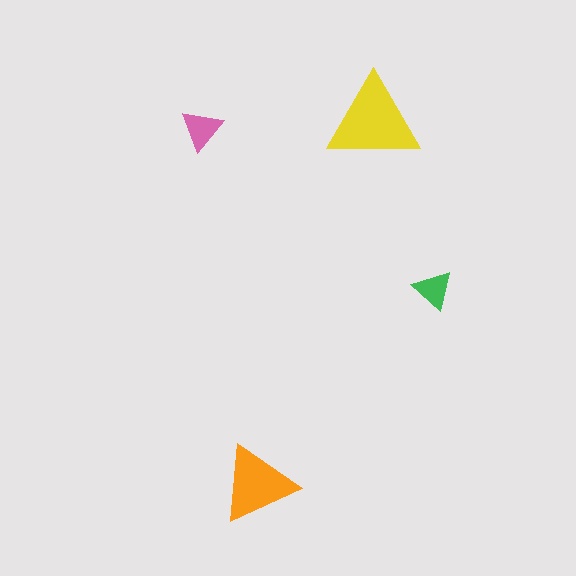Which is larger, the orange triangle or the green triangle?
The orange one.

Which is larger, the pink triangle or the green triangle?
The pink one.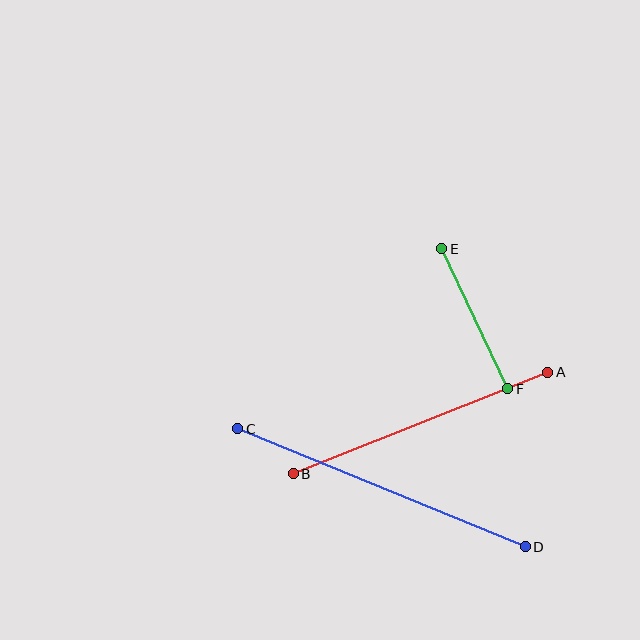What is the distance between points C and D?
The distance is approximately 311 pixels.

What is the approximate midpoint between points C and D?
The midpoint is at approximately (382, 488) pixels.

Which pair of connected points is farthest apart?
Points C and D are farthest apart.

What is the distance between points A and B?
The distance is approximately 274 pixels.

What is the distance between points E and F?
The distance is approximately 155 pixels.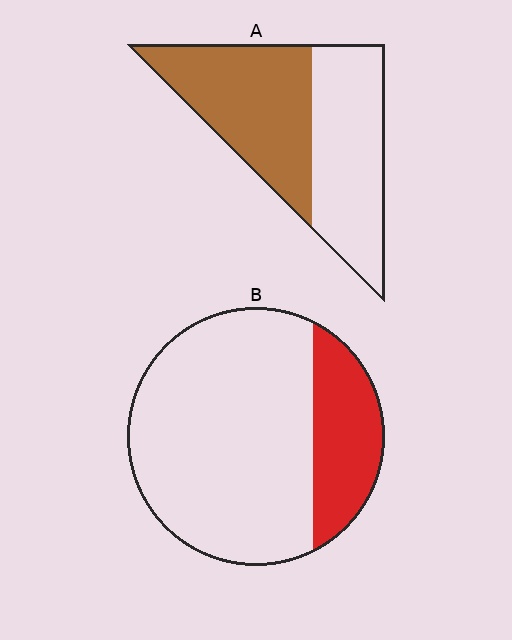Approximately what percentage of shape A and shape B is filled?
A is approximately 50% and B is approximately 25%.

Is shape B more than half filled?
No.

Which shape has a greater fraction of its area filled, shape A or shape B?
Shape A.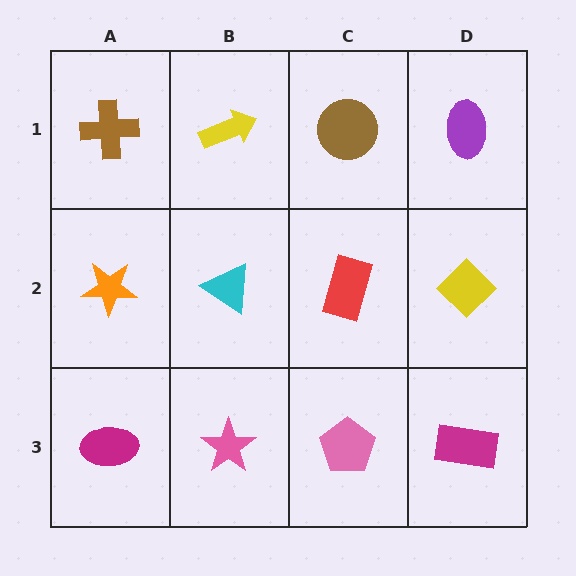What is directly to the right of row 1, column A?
A yellow arrow.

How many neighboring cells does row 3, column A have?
2.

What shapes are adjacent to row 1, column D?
A yellow diamond (row 2, column D), a brown circle (row 1, column C).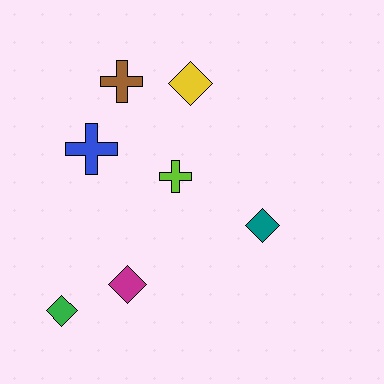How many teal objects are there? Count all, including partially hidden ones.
There is 1 teal object.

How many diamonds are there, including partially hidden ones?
There are 4 diamonds.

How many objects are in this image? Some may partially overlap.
There are 7 objects.